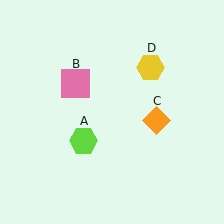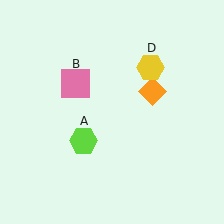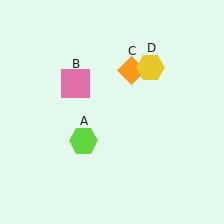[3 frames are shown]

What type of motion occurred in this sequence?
The orange diamond (object C) rotated counterclockwise around the center of the scene.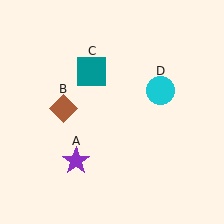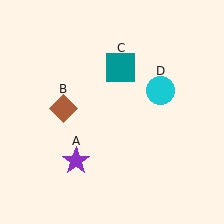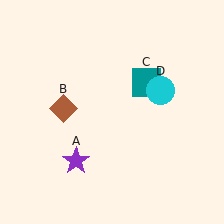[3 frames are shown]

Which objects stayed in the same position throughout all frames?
Purple star (object A) and brown diamond (object B) and cyan circle (object D) remained stationary.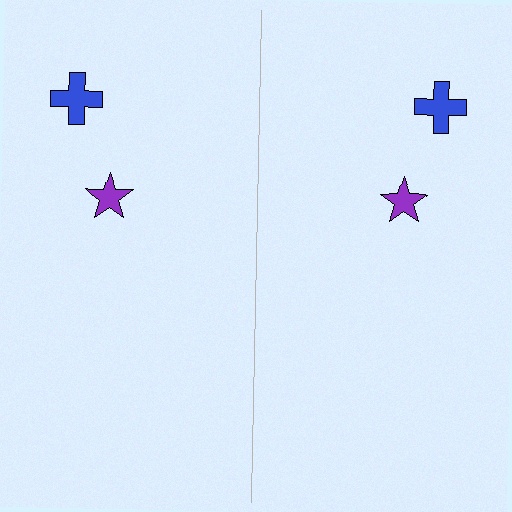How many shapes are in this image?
There are 4 shapes in this image.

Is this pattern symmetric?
Yes, this pattern has bilateral (reflection) symmetry.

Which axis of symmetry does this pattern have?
The pattern has a vertical axis of symmetry running through the center of the image.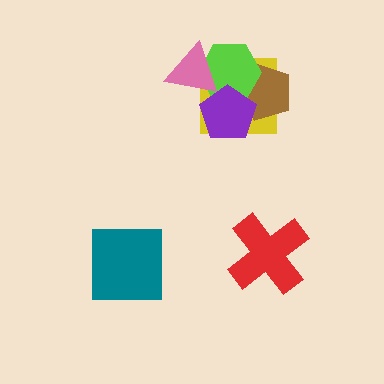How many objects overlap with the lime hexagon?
4 objects overlap with the lime hexagon.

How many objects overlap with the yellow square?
4 objects overlap with the yellow square.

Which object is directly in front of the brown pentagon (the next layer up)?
The lime hexagon is directly in front of the brown pentagon.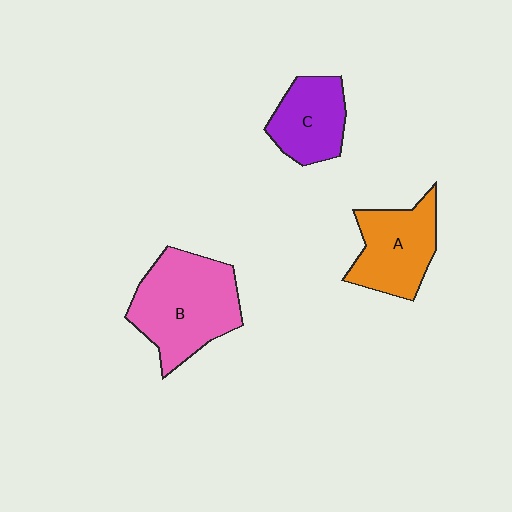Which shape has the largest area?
Shape B (pink).